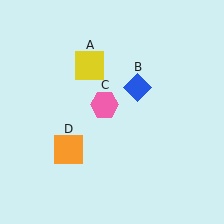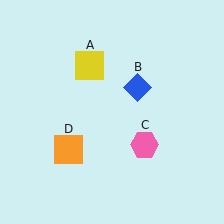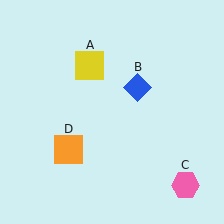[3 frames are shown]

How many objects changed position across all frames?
1 object changed position: pink hexagon (object C).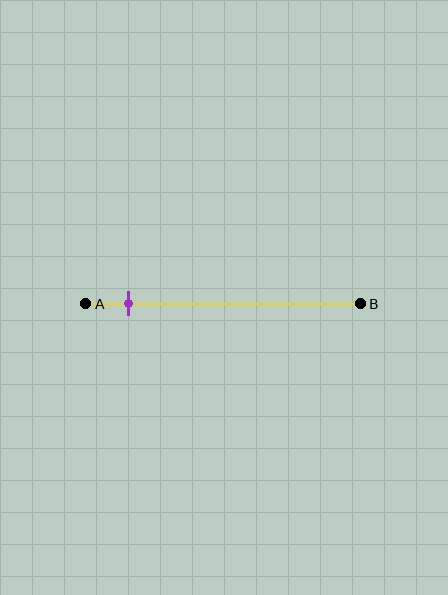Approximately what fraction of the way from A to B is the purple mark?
The purple mark is approximately 15% of the way from A to B.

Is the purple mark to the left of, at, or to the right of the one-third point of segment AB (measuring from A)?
The purple mark is to the left of the one-third point of segment AB.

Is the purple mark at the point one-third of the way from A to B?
No, the mark is at about 15% from A, not at the 33% one-third point.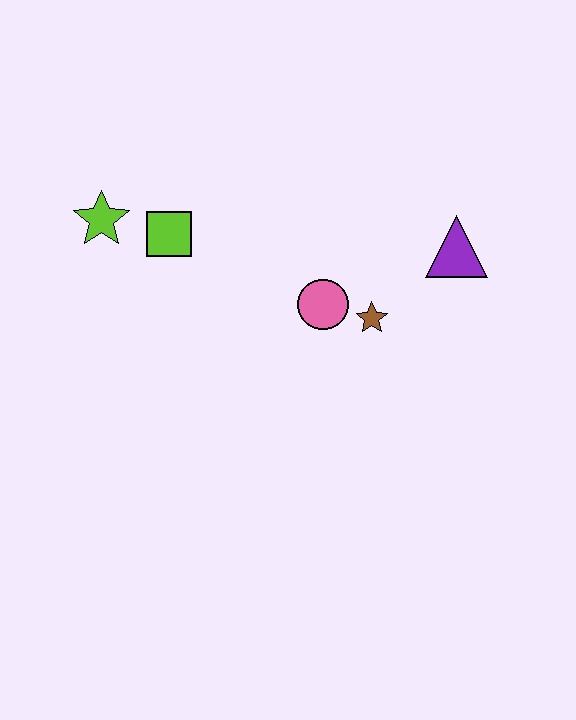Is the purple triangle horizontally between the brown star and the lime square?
No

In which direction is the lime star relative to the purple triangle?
The lime star is to the left of the purple triangle.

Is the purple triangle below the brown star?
No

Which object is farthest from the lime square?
The purple triangle is farthest from the lime square.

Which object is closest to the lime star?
The lime square is closest to the lime star.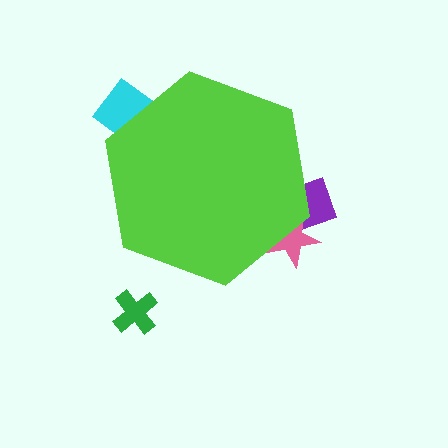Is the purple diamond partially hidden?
Yes, the purple diamond is partially hidden behind the lime hexagon.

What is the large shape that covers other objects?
A lime hexagon.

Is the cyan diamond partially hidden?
Yes, the cyan diamond is partially hidden behind the lime hexagon.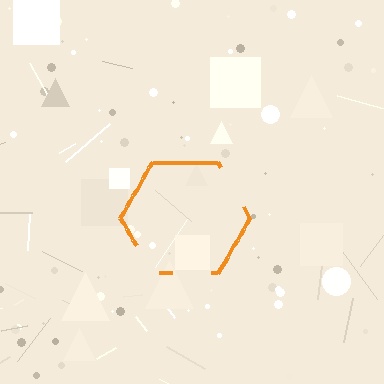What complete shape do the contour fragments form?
The contour fragments form a hexagon.